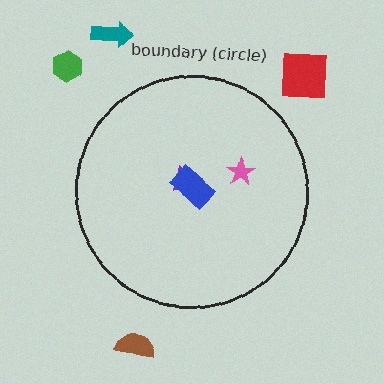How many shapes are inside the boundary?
3 inside, 4 outside.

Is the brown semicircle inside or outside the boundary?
Outside.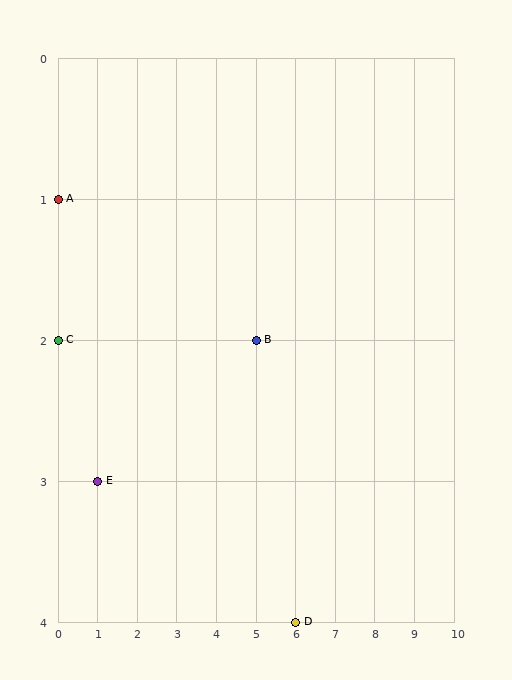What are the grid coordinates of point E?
Point E is at grid coordinates (1, 3).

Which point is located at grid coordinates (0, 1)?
Point A is at (0, 1).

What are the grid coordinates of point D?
Point D is at grid coordinates (6, 4).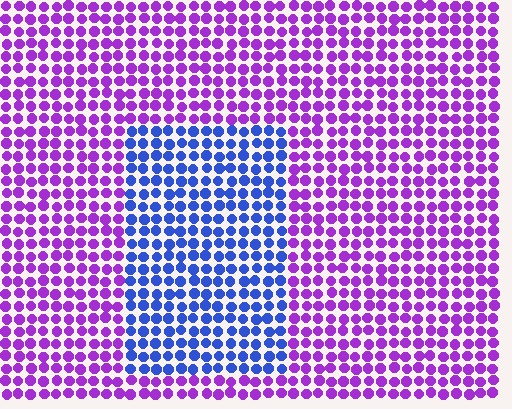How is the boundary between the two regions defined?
The boundary is defined purely by a slight shift in hue (about 56 degrees). Spacing, size, and orientation are identical on both sides.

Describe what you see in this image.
The image is filled with small purple elements in a uniform arrangement. A rectangle-shaped region is visible where the elements are tinted to a slightly different hue, forming a subtle color boundary.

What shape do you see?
I see a rectangle.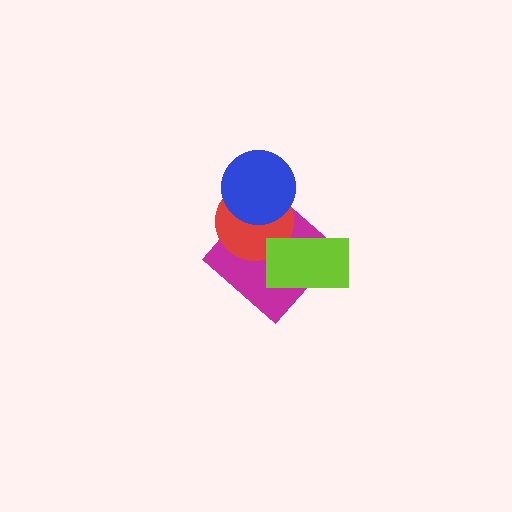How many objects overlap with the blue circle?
2 objects overlap with the blue circle.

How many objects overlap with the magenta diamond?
3 objects overlap with the magenta diamond.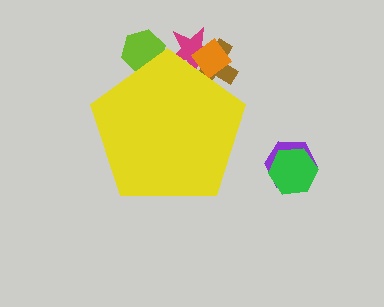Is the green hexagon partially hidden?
No, the green hexagon is fully visible.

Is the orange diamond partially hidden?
Yes, the orange diamond is partially hidden behind the yellow pentagon.